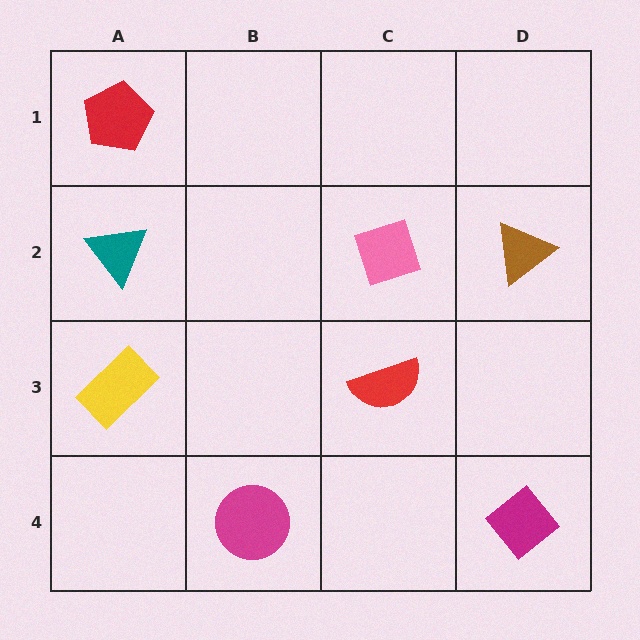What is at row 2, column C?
A pink diamond.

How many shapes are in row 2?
3 shapes.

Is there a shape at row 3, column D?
No, that cell is empty.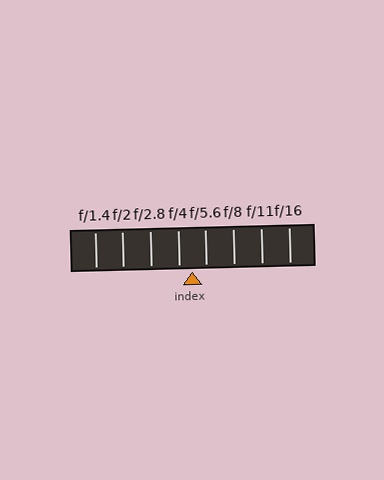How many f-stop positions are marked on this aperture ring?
There are 8 f-stop positions marked.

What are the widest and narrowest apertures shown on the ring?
The widest aperture shown is f/1.4 and the narrowest is f/16.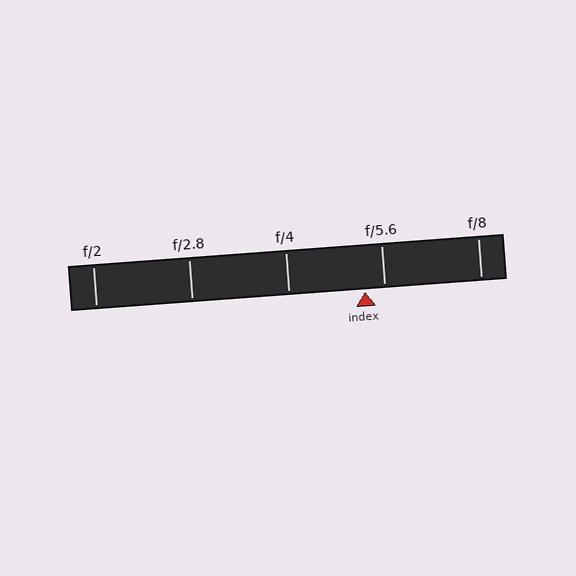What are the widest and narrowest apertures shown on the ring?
The widest aperture shown is f/2 and the narrowest is f/8.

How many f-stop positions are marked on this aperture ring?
There are 5 f-stop positions marked.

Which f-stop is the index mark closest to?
The index mark is closest to f/5.6.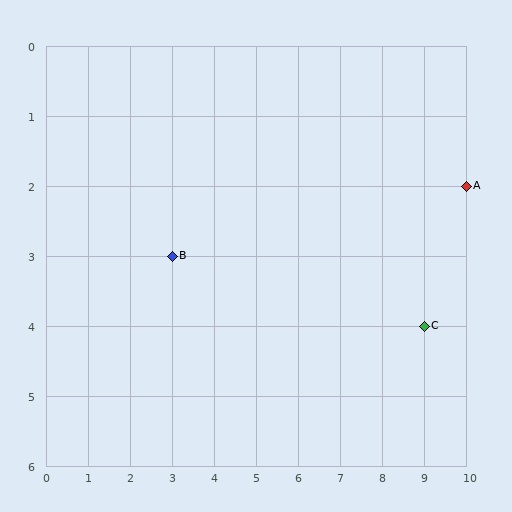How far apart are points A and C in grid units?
Points A and C are 1 column and 2 rows apart (about 2.2 grid units diagonally).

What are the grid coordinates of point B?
Point B is at grid coordinates (3, 3).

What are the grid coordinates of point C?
Point C is at grid coordinates (9, 4).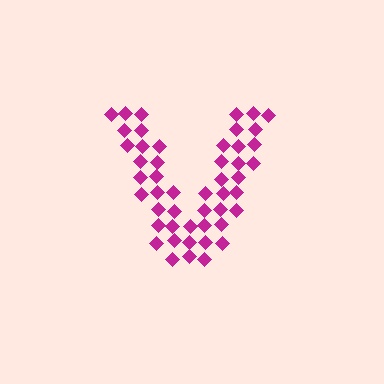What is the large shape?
The large shape is the letter V.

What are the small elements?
The small elements are diamonds.